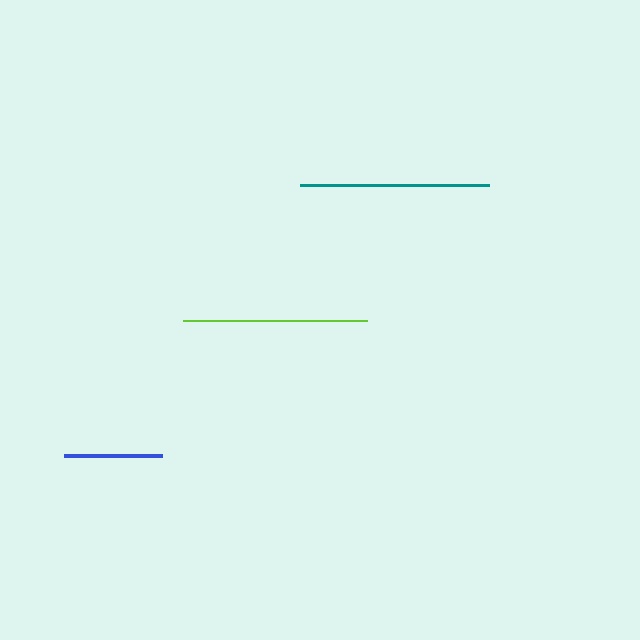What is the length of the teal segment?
The teal segment is approximately 189 pixels long.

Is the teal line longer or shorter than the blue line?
The teal line is longer than the blue line.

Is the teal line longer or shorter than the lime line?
The teal line is longer than the lime line.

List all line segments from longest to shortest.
From longest to shortest: teal, lime, blue.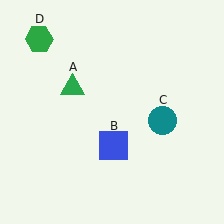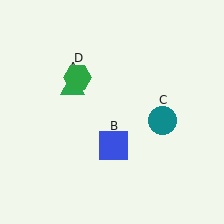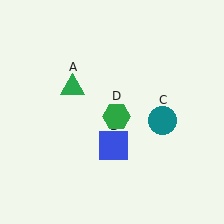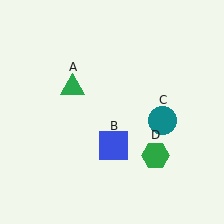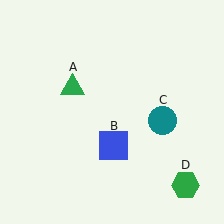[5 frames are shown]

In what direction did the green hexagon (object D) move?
The green hexagon (object D) moved down and to the right.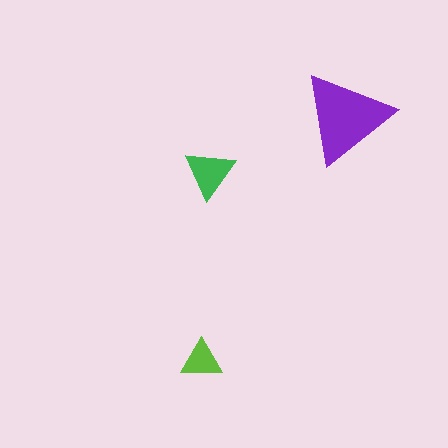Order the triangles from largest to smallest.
the purple one, the green one, the lime one.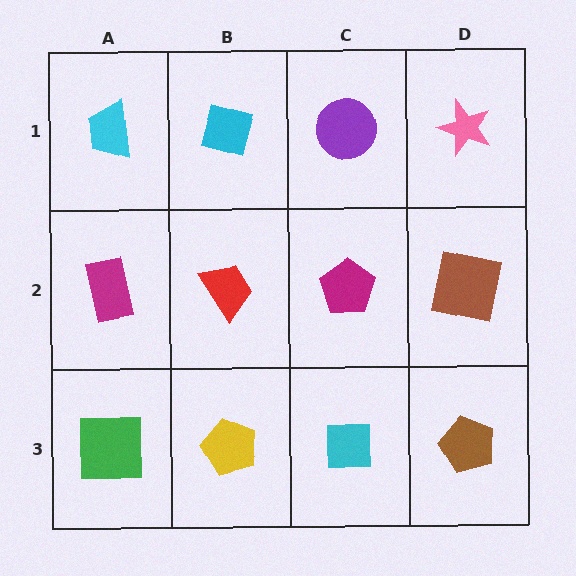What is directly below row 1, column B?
A red trapezoid.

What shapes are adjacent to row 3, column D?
A brown square (row 2, column D), a cyan square (row 3, column C).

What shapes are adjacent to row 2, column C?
A purple circle (row 1, column C), a cyan square (row 3, column C), a red trapezoid (row 2, column B), a brown square (row 2, column D).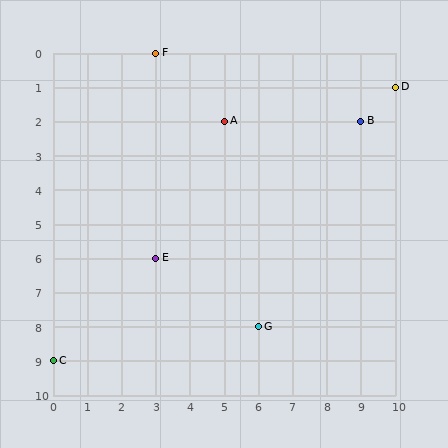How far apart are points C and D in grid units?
Points C and D are 10 columns and 8 rows apart (about 12.8 grid units diagonally).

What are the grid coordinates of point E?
Point E is at grid coordinates (3, 6).